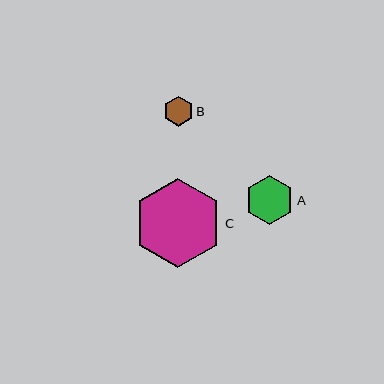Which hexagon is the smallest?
Hexagon B is the smallest with a size of approximately 30 pixels.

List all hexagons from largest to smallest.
From largest to smallest: C, A, B.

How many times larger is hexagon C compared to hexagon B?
Hexagon C is approximately 2.9 times the size of hexagon B.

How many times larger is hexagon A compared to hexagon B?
Hexagon A is approximately 1.6 times the size of hexagon B.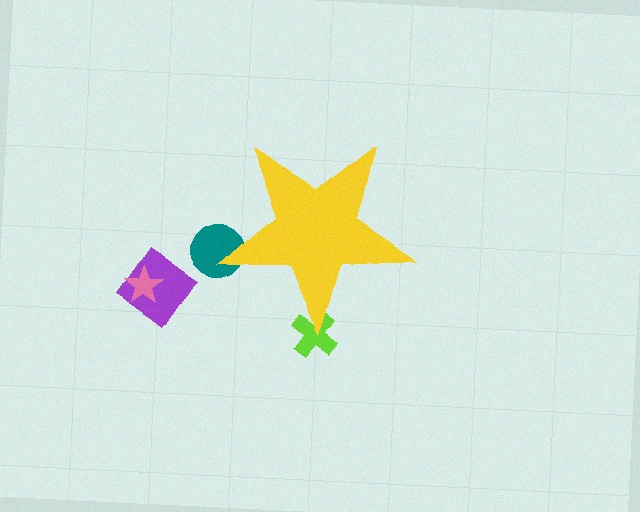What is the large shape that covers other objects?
A yellow star.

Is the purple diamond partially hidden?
No, the purple diamond is fully visible.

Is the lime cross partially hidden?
Yes, the lime cross is partially hidden behind the yellow star.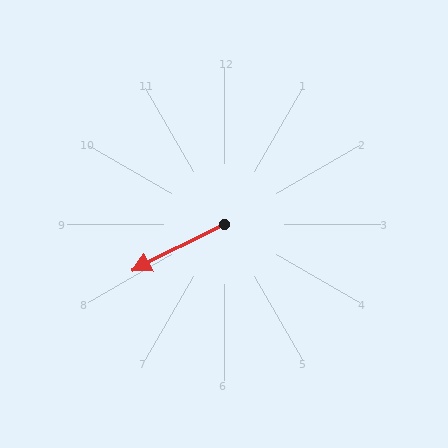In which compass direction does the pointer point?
Southwest.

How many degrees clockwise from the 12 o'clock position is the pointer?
Approximately 243 degrees.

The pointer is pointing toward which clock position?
Roughly 8 o'clock.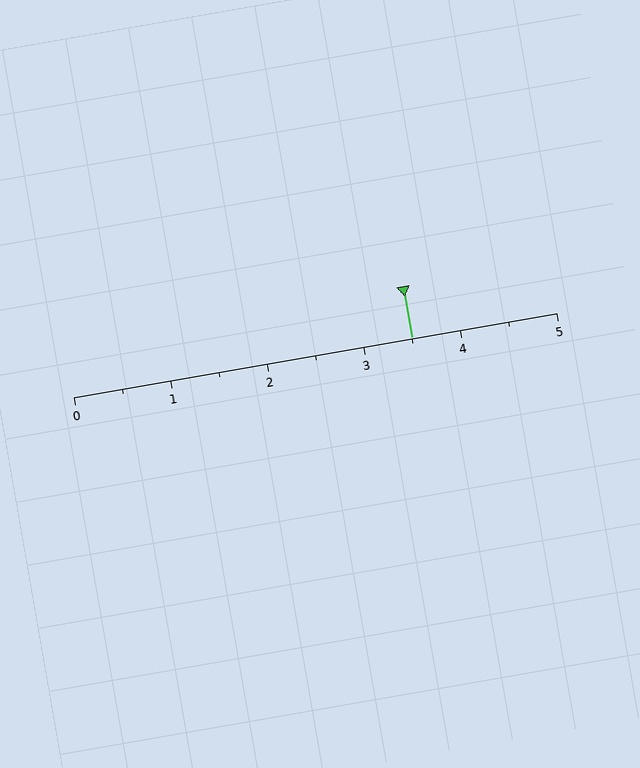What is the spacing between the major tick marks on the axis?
The major ticks are spaced 1 apart.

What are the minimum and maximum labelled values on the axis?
The axis runs from 0 to 5.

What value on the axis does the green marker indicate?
The marker indicates approximately 3.5.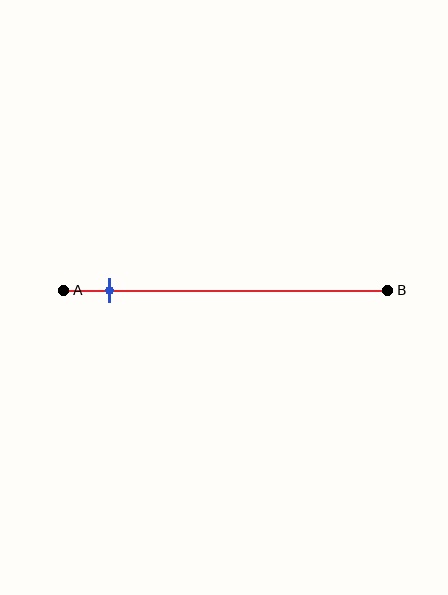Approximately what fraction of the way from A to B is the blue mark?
The blue mark is approximately 15% of the way from A to B.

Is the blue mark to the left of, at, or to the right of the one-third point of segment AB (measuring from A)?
The blue mark is to the left of the one-third point of segment AB.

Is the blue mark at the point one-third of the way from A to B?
No, the mark is at about 15% from A, not at the 33% one-third point.